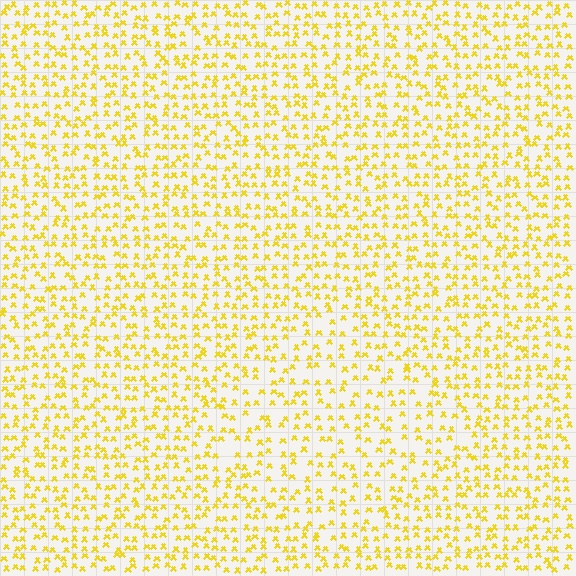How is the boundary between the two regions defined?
The boundary is defined by a change in element density (approximately 1.4x ratio). All elements are the same color, size, and shape.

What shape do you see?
I see a diamond.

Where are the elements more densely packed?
The elements are more densely packed outside the diamond boundary.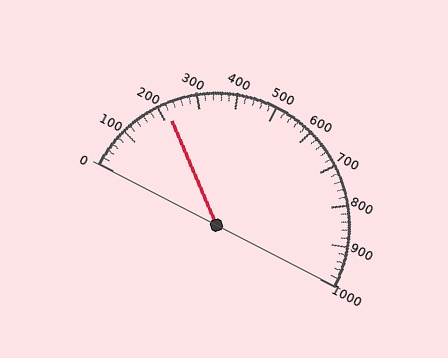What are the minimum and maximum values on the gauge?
The gauge ranges from 0 to 1000.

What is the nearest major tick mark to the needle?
The nearest major tick mark is 200.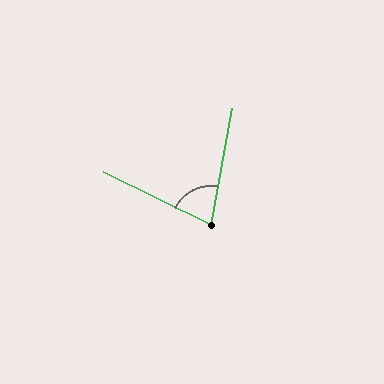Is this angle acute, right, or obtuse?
It is acute.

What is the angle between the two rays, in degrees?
Approximately 74 degrees.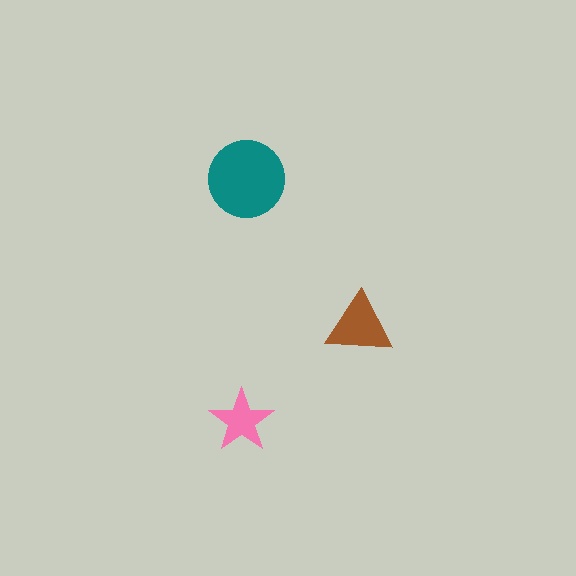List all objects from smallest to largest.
The pink star, the brown triangle, the teal circle.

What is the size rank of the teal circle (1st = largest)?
1st.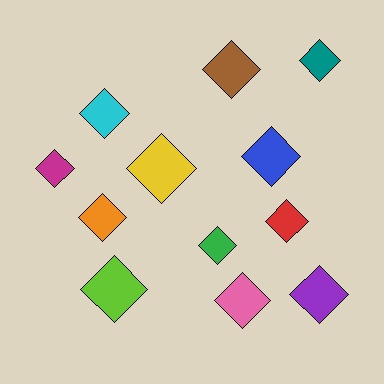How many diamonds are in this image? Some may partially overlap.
There are 12 diamonds.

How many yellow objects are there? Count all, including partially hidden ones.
There is 1 yellow object.